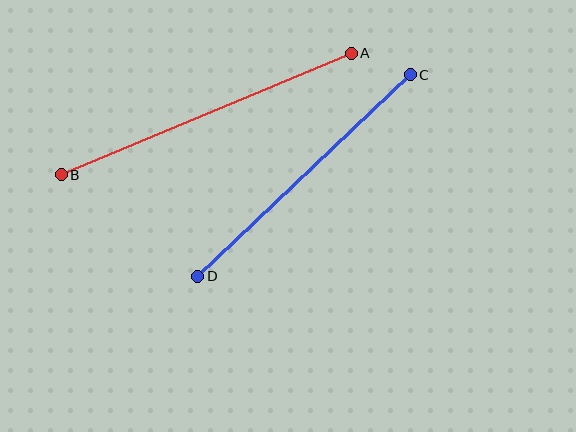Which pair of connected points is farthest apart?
Points A and B are farthest apart.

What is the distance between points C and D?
The distance is approximately 293 pixels.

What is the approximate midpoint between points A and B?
The midpoint is at approximately (206, 114) pixels.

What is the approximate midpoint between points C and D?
The midpoint is at approximately (304, 176) pixels.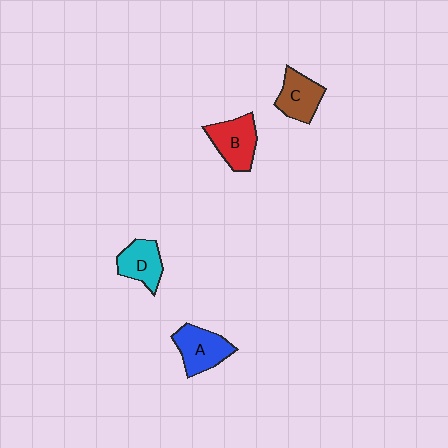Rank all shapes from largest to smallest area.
From largest to smallest: B (red), A (blue), C (brown), D (cyan).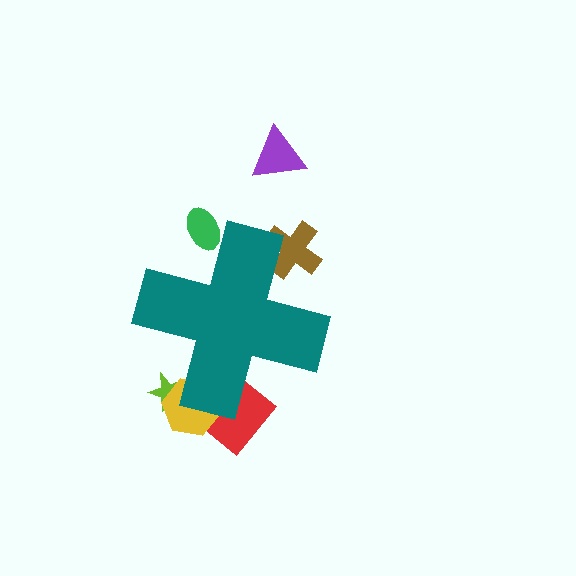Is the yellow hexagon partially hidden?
Yes, the yellow hexagon is partially hidden behind the teal cross.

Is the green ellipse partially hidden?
Yes, the green ellipse is partially hidden behind the teal cross.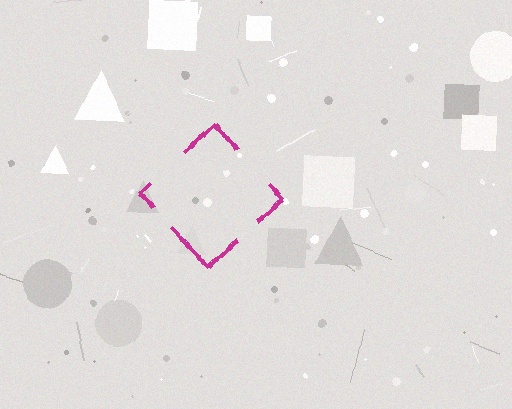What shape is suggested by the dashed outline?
The dashed outline suggests a diamond.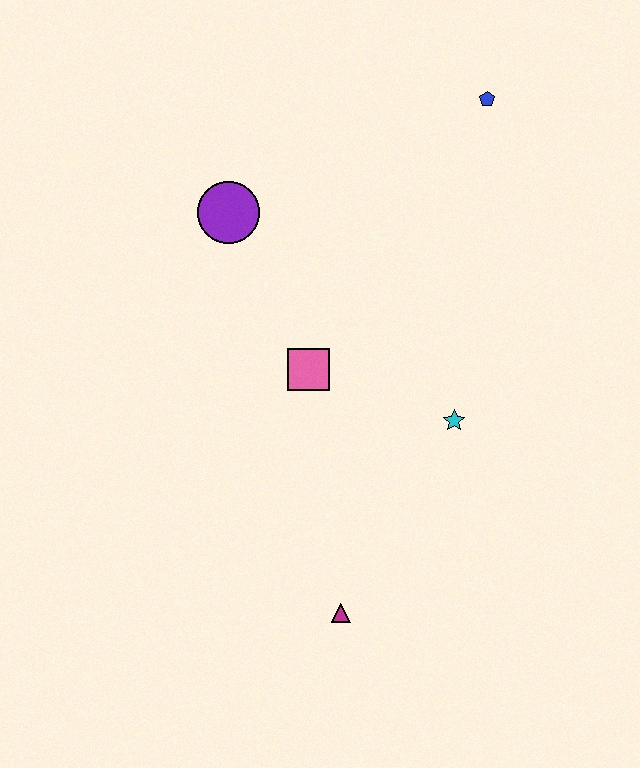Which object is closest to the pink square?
The cyan star is closest to the pink square.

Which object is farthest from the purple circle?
The magenta triangle is farthest from the purple circle.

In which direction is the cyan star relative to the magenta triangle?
The cyan star is above the magenta triangle.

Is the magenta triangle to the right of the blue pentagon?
No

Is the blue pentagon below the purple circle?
No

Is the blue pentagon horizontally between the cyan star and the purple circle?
No